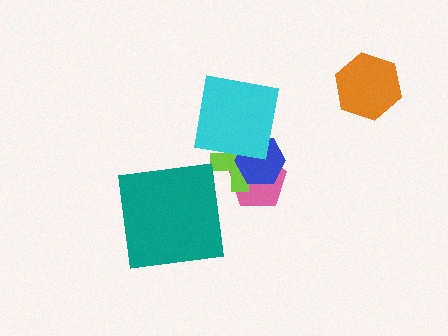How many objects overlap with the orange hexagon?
0 objects overlap with the orange hexagon.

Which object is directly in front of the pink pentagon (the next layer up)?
The lime cross is directly in front of the pink pentagon.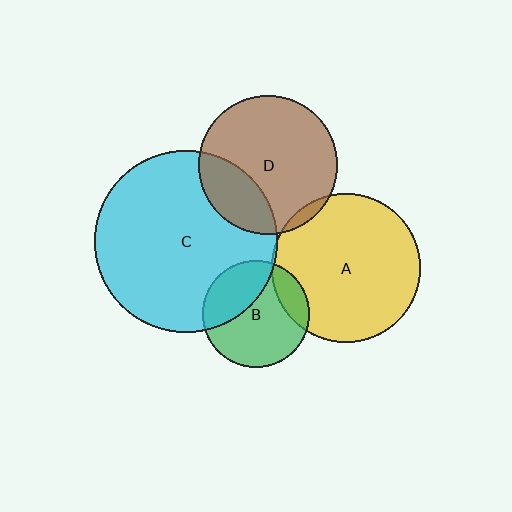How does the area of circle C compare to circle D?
Approximately 1.7 times.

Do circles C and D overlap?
Yes.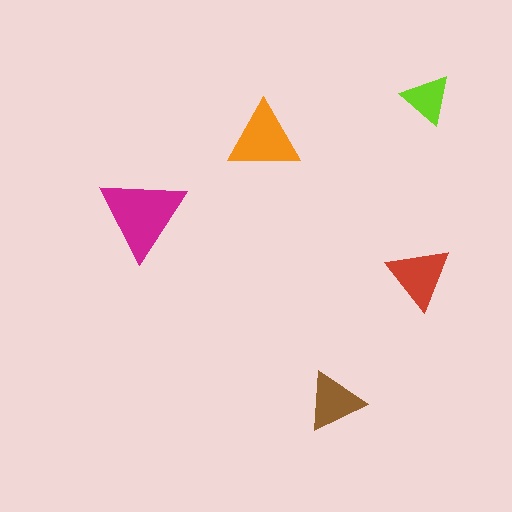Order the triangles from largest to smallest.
the magenta one, the orange one, the red one, the brown one, the lime one.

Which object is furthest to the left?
The magenta triangle is leftmost.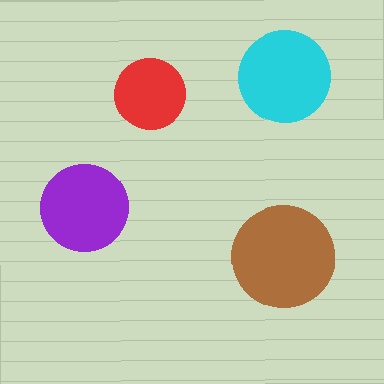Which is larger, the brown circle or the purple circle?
The brown one.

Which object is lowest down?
The brown circle is bottommost.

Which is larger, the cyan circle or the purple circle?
The cyan one.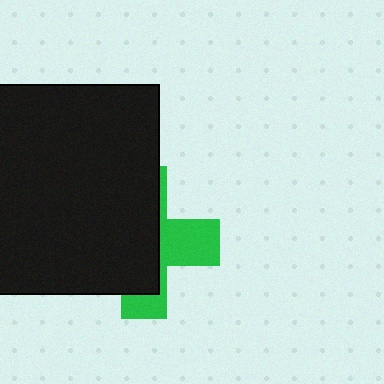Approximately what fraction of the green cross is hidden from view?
Roughly 62% of the green cross is hidden behind the black square.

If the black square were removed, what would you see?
You would see the complete green cross.